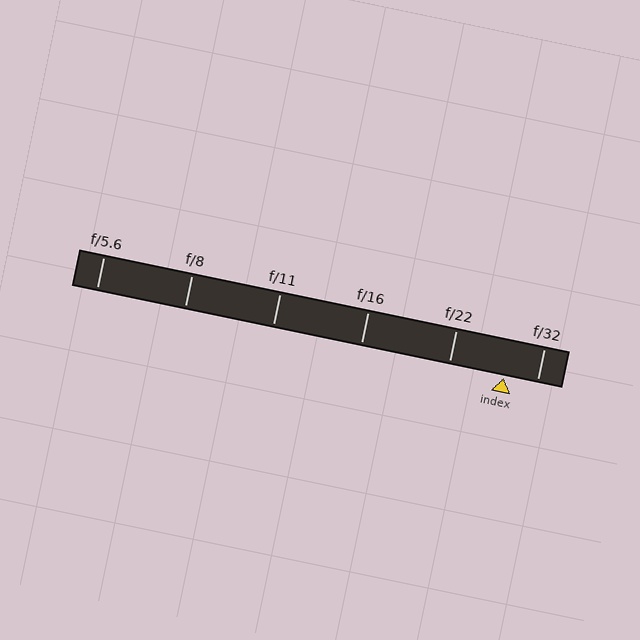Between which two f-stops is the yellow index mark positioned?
The index mark is between f/22 and f/32.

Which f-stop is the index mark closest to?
The index mark is closest to f/32.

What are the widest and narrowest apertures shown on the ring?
The widest aperture shown is f/5.6 and the narrowest is f/32.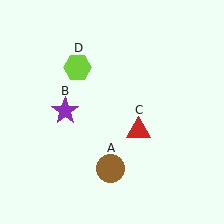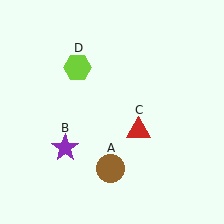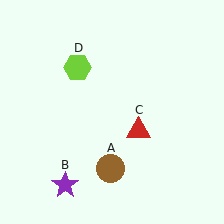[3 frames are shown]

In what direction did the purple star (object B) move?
The purple star (object B) moved down.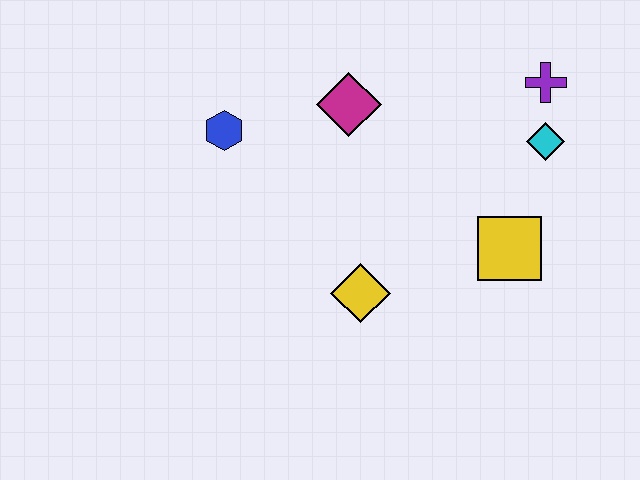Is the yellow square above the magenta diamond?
No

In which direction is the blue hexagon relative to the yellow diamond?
The blue hexagon is above the yellow diamond.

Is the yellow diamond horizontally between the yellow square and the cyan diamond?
No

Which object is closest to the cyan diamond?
The purple cross is closest to the cyan diamond.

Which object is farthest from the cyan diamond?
The blue hexagon is farthest from the cyan diamond.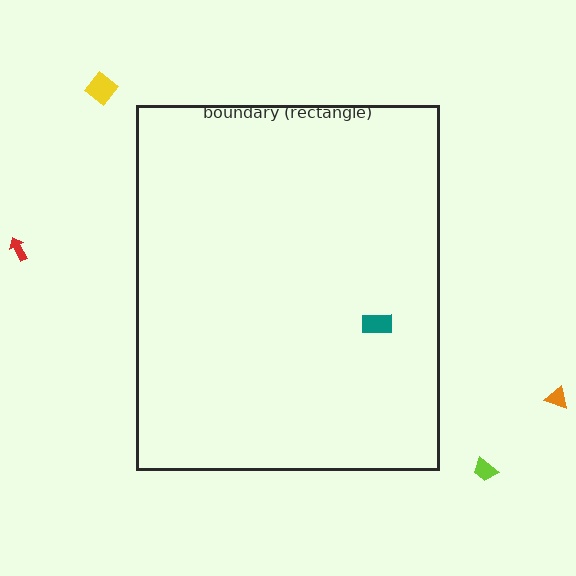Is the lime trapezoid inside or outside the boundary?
Outside.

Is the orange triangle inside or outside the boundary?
Outside.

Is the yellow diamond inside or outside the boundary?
Outside.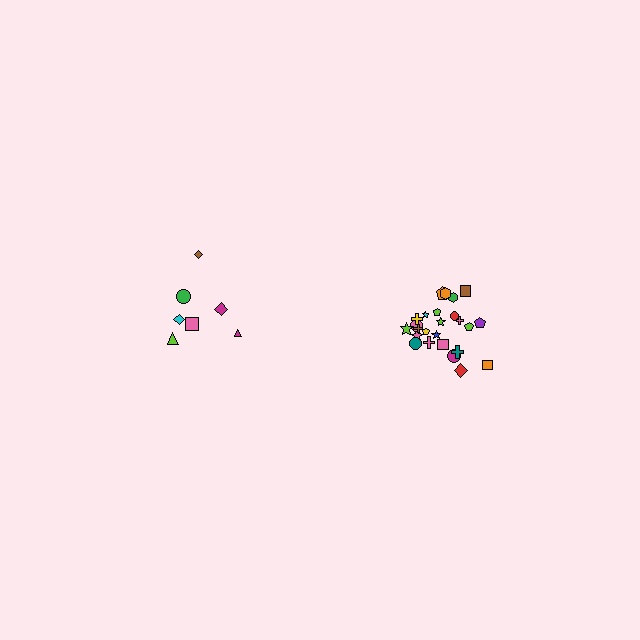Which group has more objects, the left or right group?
The right group.